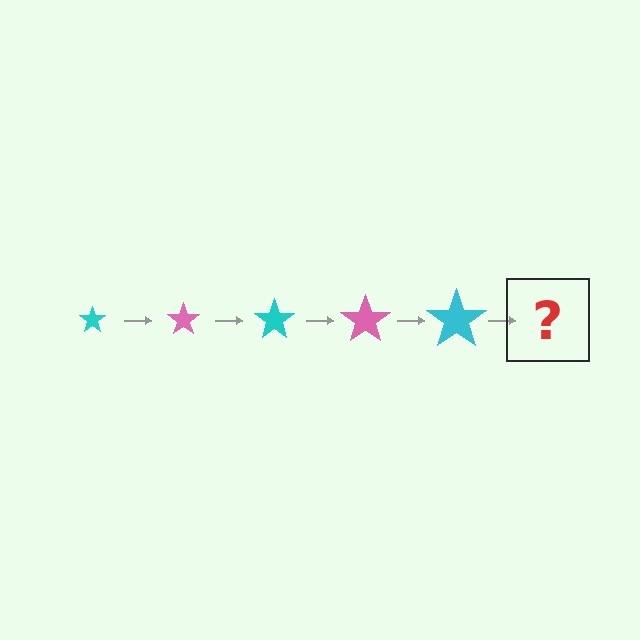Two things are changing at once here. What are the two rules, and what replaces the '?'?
The two rules are that the star grows larger each step and the color cycles through cyan and pink. The '?' should be a pink star, larger than the previous one.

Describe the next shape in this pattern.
It should be a pink star, larger than the previous one.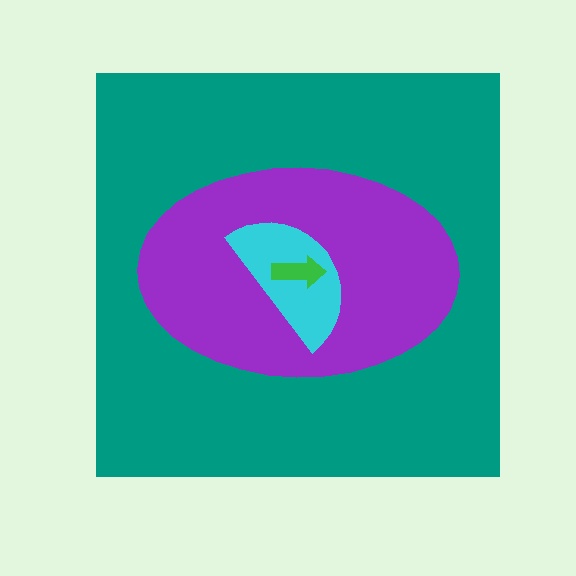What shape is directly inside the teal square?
The purple ellipse.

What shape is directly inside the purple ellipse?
The cyan semicircle.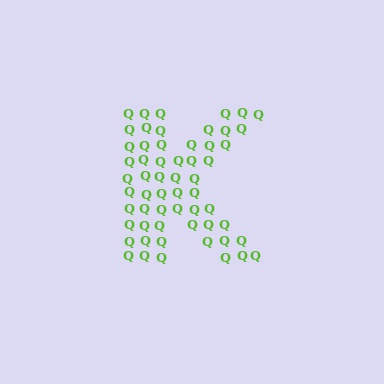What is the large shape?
The large shape is the letter K.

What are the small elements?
The small elements are letter Q's.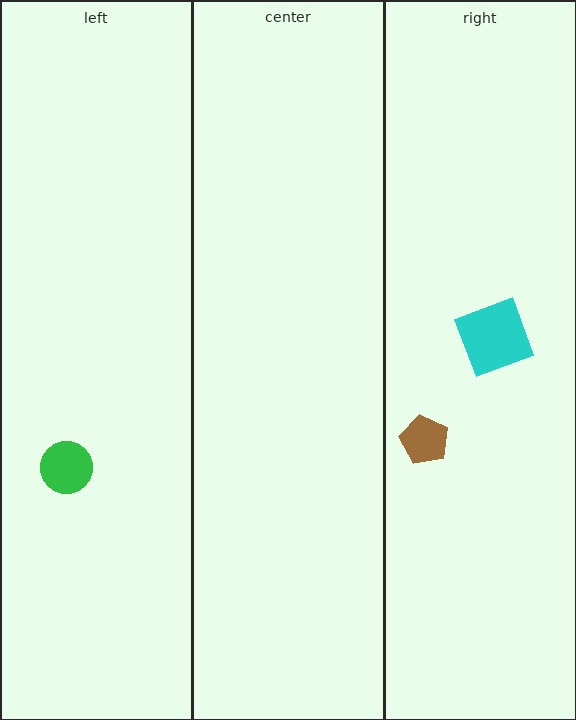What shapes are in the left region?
The green circle.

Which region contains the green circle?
The left region.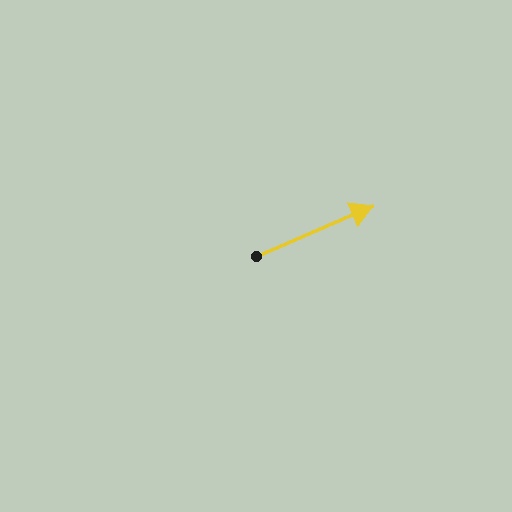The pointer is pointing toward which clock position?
Roughly 2 o'clock.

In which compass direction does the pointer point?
Northeast.